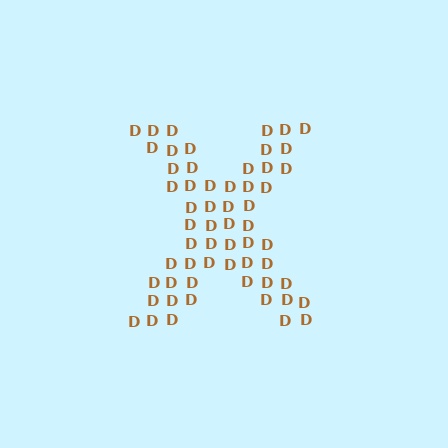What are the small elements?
The small elements are letter D's.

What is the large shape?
The large shape is the letter X.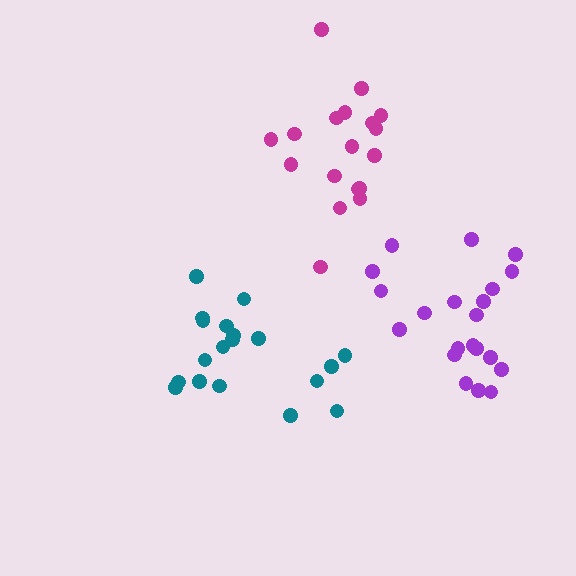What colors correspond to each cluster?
The clusters are colored: teal, purple, magenta.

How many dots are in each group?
Group 1: 19 dots, Group 2: 21 dots, Group 3: 18 dots (58 total).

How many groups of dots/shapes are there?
There are 3 groups.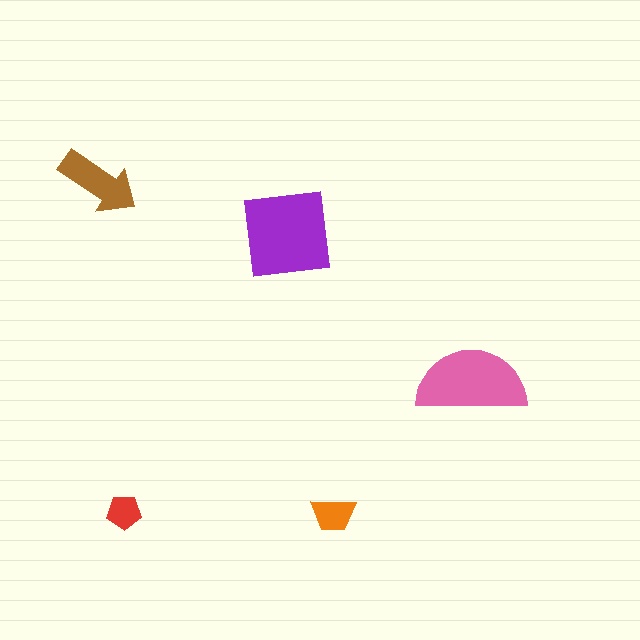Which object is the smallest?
The red pentagon.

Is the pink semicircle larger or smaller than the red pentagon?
Larger.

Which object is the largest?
The purple square.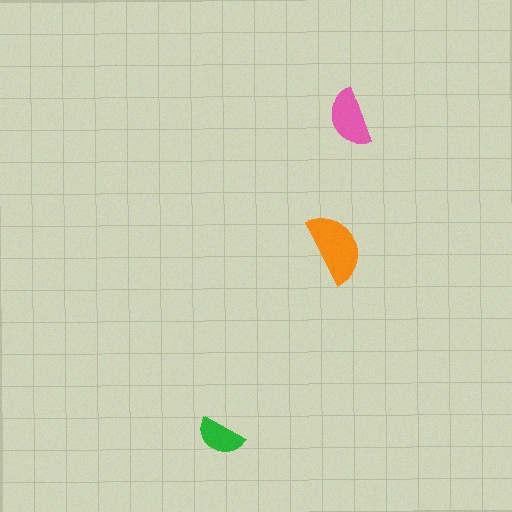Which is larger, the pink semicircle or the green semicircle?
The pink one.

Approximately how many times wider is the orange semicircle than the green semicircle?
About 1.5 times wider.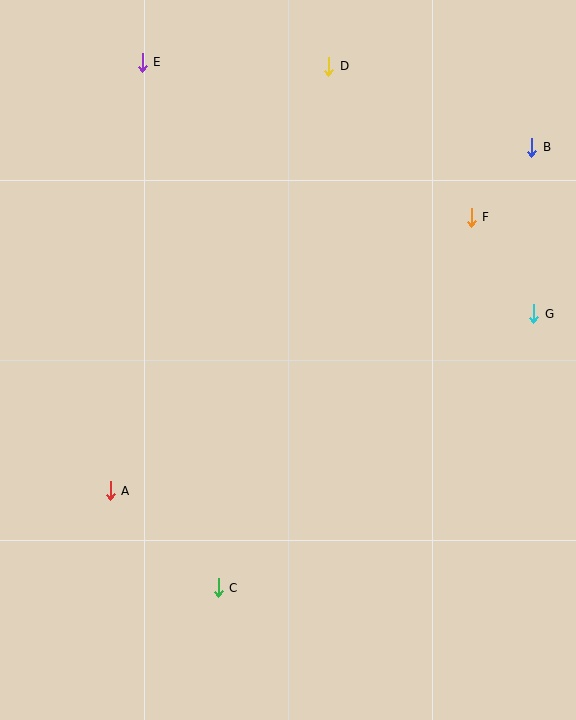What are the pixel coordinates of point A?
Point A is at (110, 491).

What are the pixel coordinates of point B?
Point B is at (532, 147).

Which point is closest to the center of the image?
Point A at (110, 491) is closest to the center.